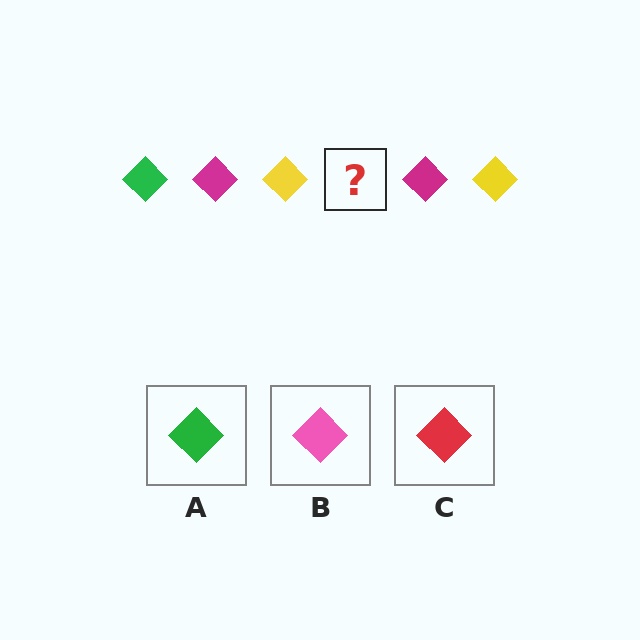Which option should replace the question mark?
Option A.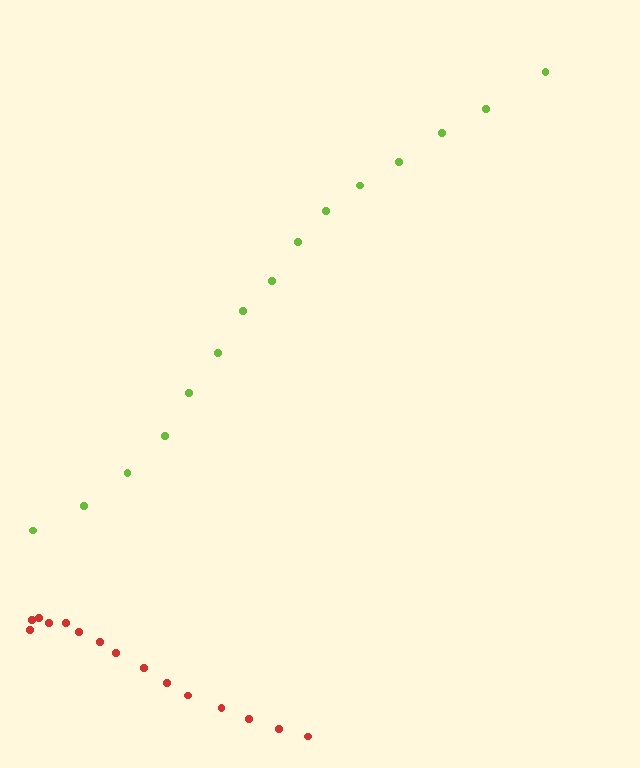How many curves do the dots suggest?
There are 2 distinct paths.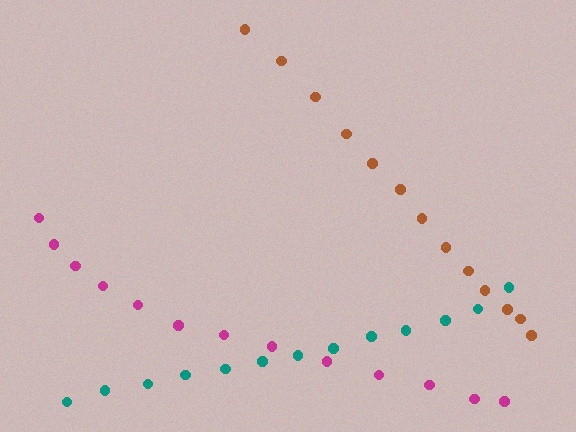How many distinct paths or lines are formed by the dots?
There are 3 distinct paths.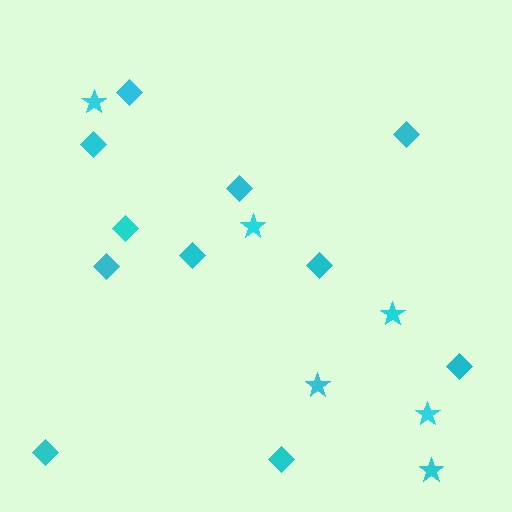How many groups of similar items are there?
There are 2 groups: one group of diamonds (11) and one group of stars (6).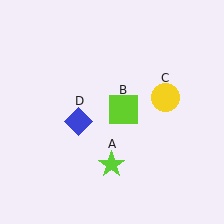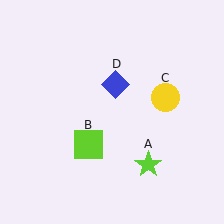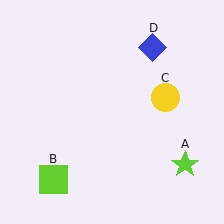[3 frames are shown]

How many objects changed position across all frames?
3 objects changed position: lime star (object A), lime square (object B), blue diamond (object D).